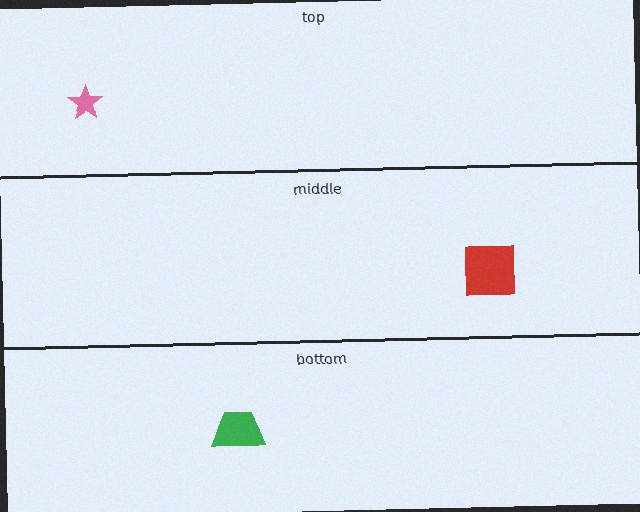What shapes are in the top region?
The pink star.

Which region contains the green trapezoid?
The bottom region.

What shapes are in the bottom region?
The green trapezoid.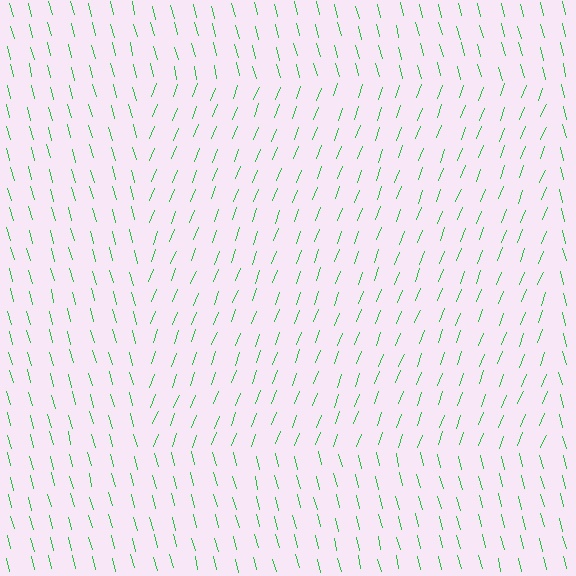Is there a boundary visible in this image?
Yes, there is a texture boundary formed by a change in line orientation.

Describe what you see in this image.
The image is filled with small green line segments. A rectangle region in the image has lines oriented differently from the surrounding lines, creating a visible texture boundary.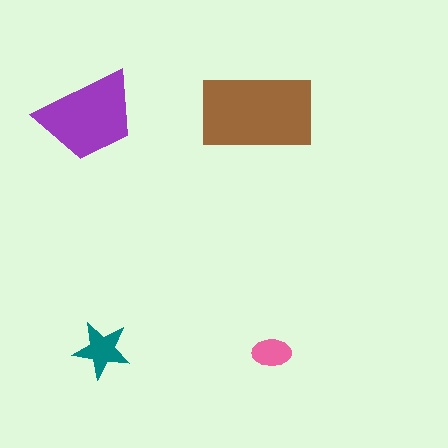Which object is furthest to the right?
The pink ellipse is rightmost.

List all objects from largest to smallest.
The brown rectangle, the purple trapezoid, the teal star, the pink ellipse.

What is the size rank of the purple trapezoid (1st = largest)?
2nd.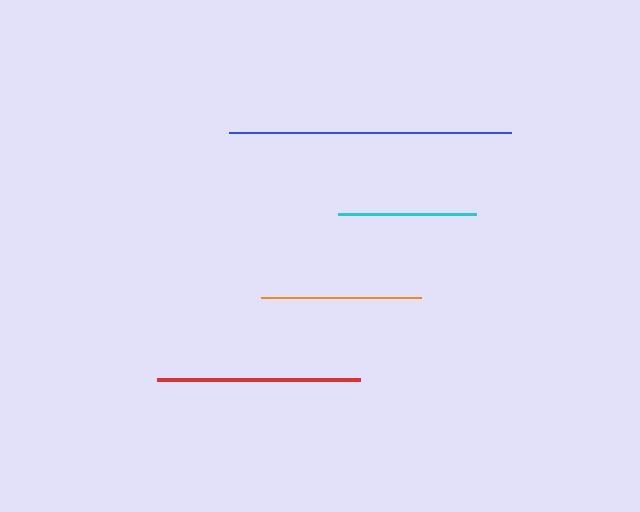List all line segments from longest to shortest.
From longest to shortest: blue, red, orange, cyan.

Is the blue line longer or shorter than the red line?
The blue line is longer than the red line.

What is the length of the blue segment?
The blue segment is approximately 283 pixels long.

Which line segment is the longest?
The blue line is the longest at approximately 283 pixels.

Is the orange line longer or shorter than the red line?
The red line is longer than the orange line.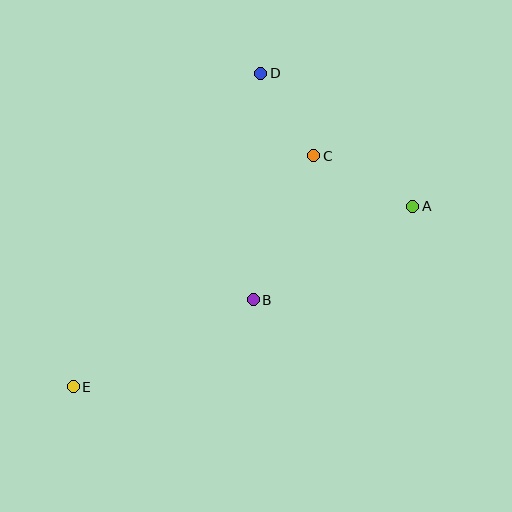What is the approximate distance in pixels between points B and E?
The distance between B and E is approximately 200 pixels.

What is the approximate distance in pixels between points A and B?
The distance between A and B is approximately 185 pixels.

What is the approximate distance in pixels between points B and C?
The distance between B and C is approximately 156 pixels.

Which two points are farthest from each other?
Points A and E are farthest from each other.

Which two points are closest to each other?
Points C and D are closest to each other.